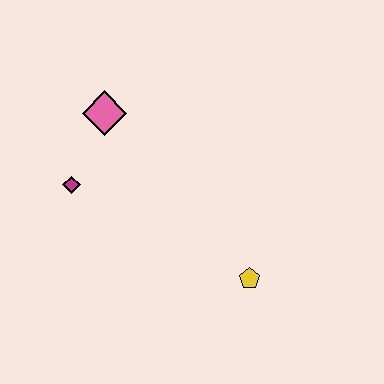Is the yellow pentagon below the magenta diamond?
Yes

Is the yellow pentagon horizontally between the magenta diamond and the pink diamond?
No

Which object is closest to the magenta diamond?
The pink diamond is closest to the magenta diamond.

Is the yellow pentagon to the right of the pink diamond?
Yes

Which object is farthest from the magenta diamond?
The yellow pentagon is farthest from the magenta diamond.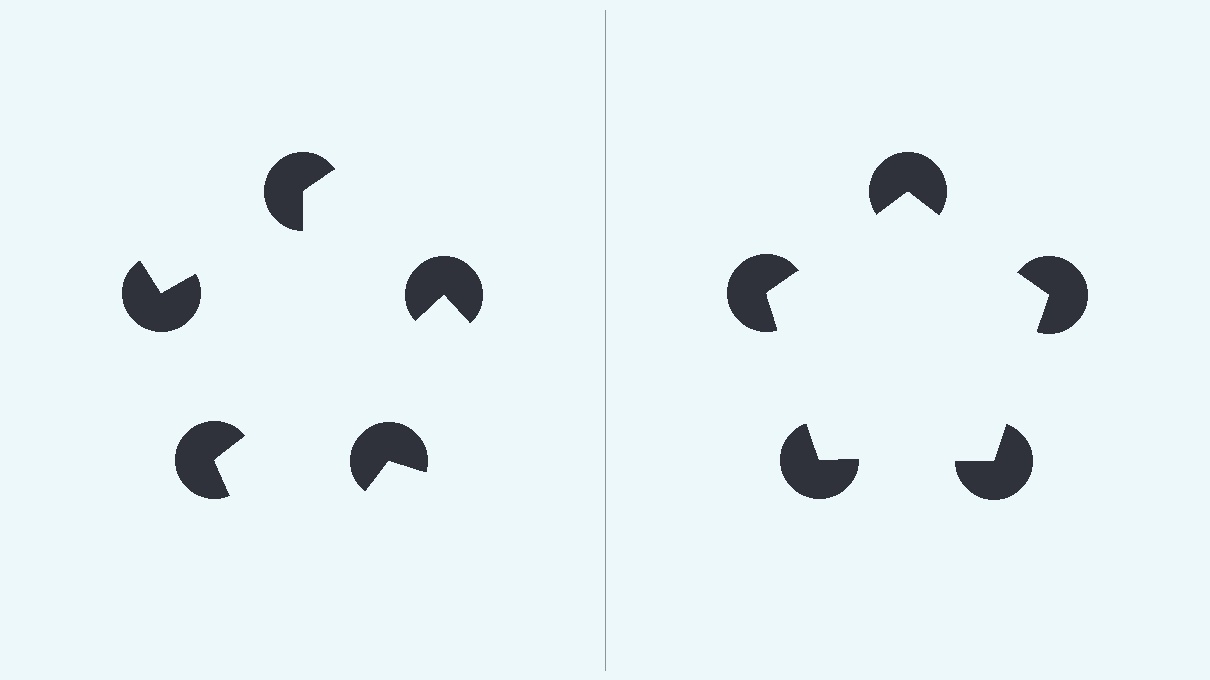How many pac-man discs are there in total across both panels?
10 — 5 on each side.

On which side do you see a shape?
An illusory pentagon appears on the right side. On the left side the wedge cuts are rotated, so no coherent shape forms.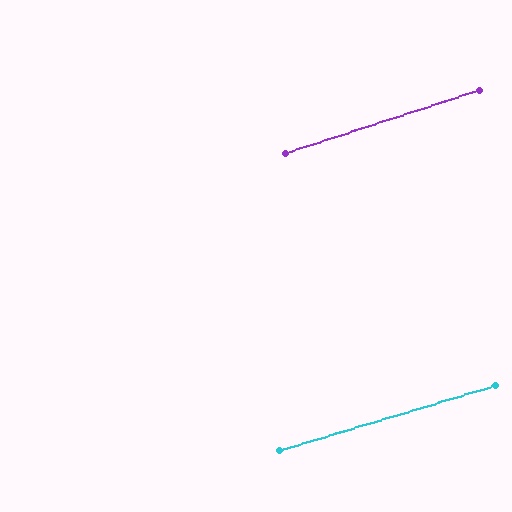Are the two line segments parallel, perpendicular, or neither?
Parallel — their directions differ by only 1.3°.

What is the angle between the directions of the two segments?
Approximately 1 degree.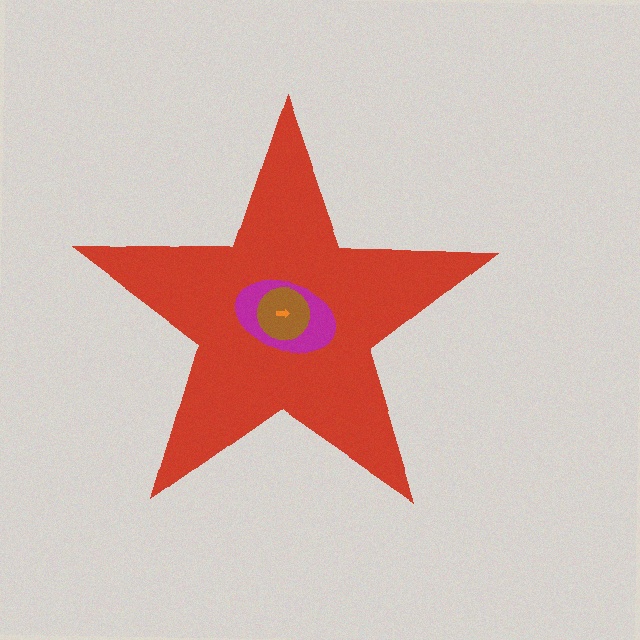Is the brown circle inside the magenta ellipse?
Yes.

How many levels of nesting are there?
4.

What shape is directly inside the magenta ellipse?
The brown circle.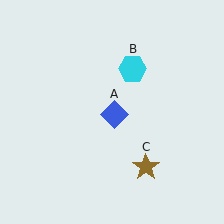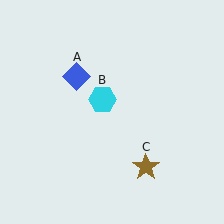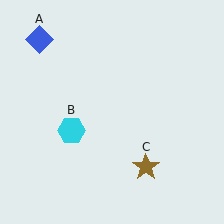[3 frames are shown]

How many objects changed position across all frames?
2 objects changed position: blue diamond (object A), cyan hexagon (object B).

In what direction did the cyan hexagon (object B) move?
The cyan hexagon (object B) moved down and to the left.